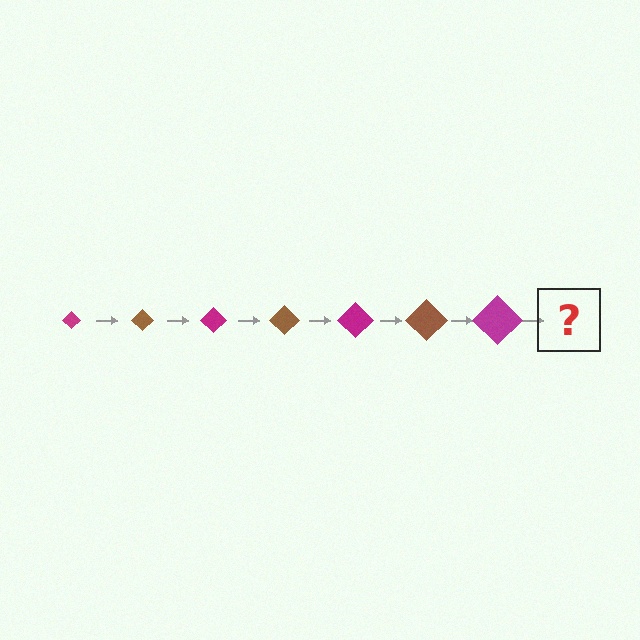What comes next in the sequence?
The next element should be a brown diamond, larger than the previous one.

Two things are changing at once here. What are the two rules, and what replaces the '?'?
The two rules are that the diamond grows larger each step and the color cycles through magenta and brown. The '?' should be a brown diamond, larger than the previous one.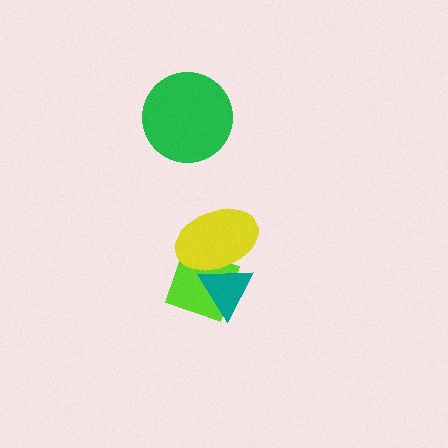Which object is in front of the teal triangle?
The yellow ellipse is in front of the teal triangle.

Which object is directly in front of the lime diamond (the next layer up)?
The teal triangle is directly in front of the lime diamond.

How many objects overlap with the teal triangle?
2 objects overlap with the teal triangle.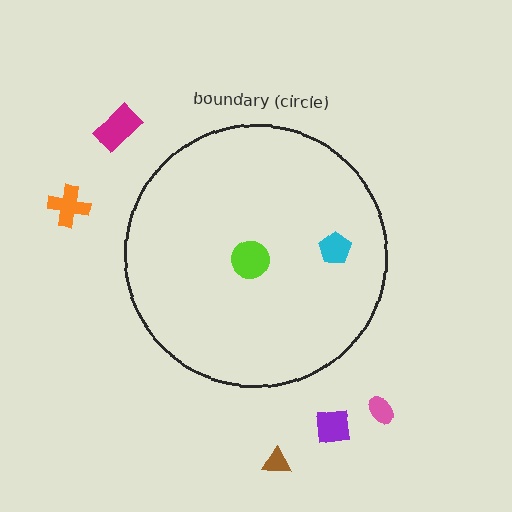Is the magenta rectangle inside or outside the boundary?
Outside.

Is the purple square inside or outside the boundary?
Outside.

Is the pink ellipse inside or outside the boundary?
Outside.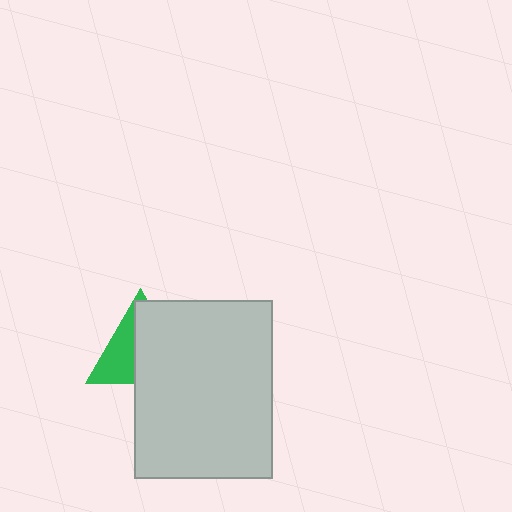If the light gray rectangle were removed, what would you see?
You would see the complete green triangle.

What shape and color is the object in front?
The object in front is a light gray rectangle.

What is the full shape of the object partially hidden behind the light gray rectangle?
The partially hidden object is a green triangle.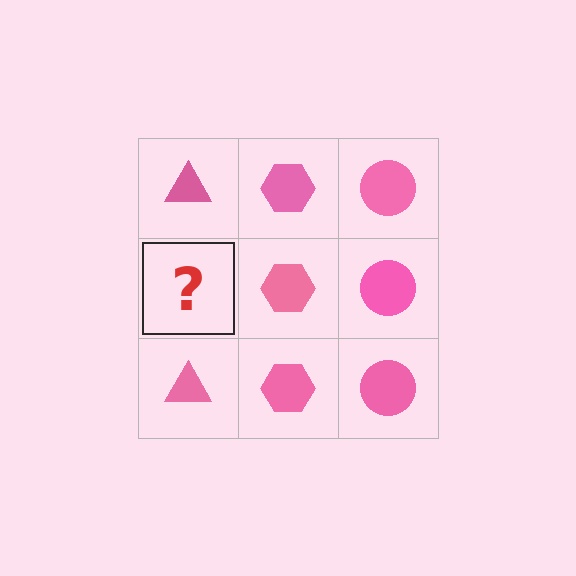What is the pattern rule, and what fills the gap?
The rule is that each column has a consistent shape. The gap should be filled with a pink triangle.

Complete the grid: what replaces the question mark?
The question mark should be replaced with a pink triangle.